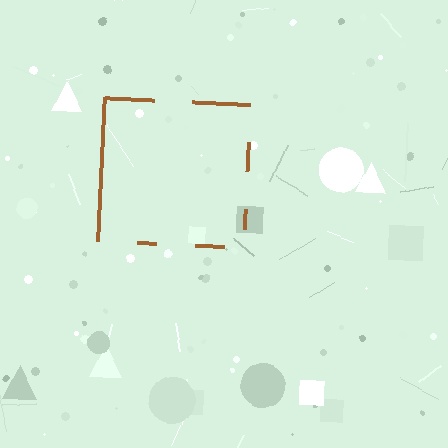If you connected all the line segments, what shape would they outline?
They would outline a square.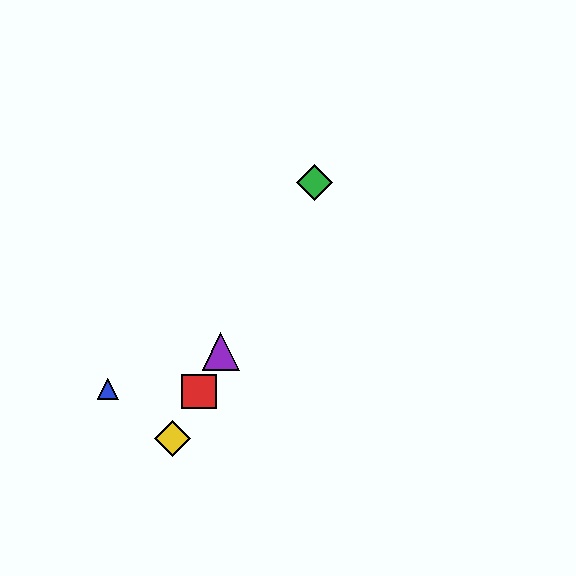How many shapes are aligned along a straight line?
4 shapes (the red square, the green diamond, the yellow diamond, the purple triangle) are aligned along a straight line.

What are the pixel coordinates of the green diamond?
The green diamond is at (315, 182).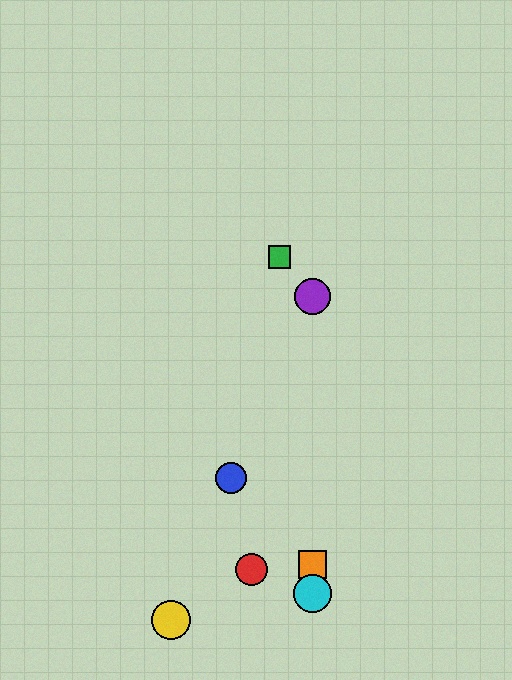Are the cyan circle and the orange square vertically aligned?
Yes, both are at x≈313.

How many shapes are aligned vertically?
3 shapes (the purple circle, the orange square, the cyan circle) are aligned vertically.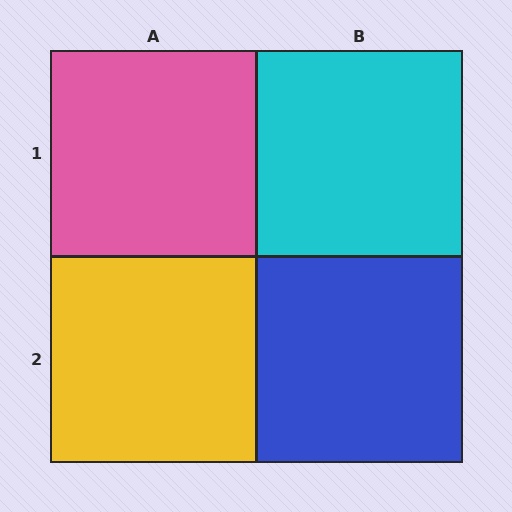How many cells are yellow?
1 cell is yellow.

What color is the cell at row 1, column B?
Cyan.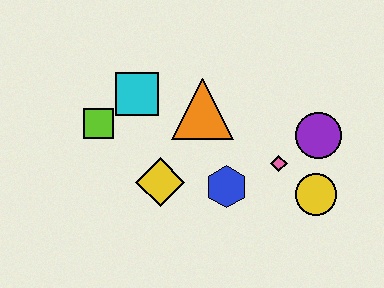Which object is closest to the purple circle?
The pink diamond is closest to the purple circle.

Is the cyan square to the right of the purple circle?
No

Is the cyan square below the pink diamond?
No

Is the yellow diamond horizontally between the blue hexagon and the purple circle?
No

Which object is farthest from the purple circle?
The lime square is farthest from the purple circle.